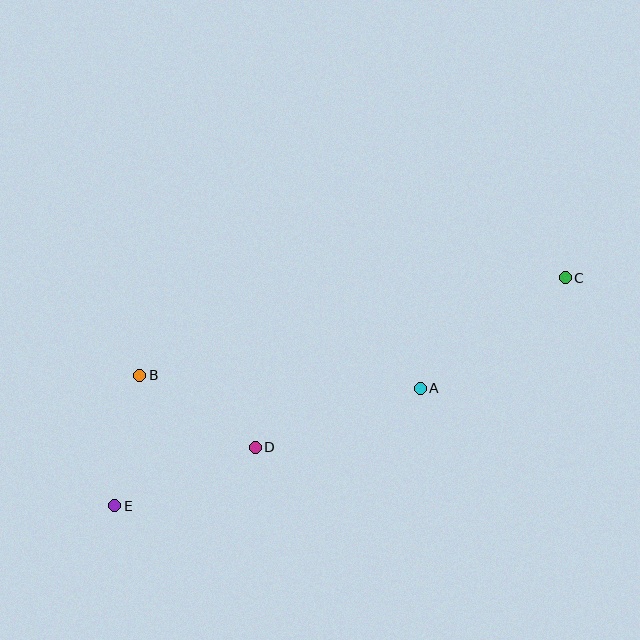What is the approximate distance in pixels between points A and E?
The distance between A and E is approximately 327 pixels.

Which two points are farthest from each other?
Points C and E are farthest from each other.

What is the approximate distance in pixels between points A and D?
The distance between A and D is approximately 175 pixels.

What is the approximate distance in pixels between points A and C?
The distance between A and C is approximately 182 pixels.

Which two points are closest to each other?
Points B and E are closest to each other.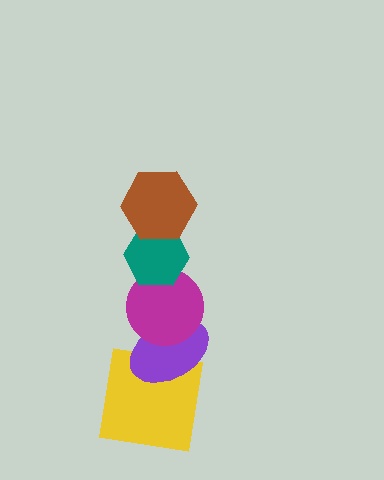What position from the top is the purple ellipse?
The purple ellipse is 4th from the top.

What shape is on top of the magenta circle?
The teal hexagon is on top of the magenta circle.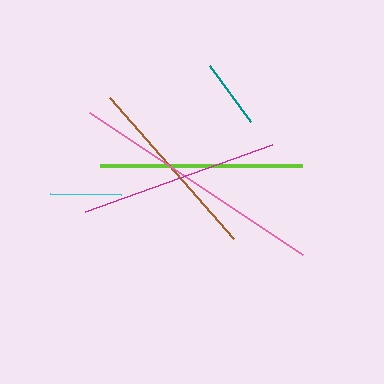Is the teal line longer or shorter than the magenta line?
The magenta line is longer than the teal line.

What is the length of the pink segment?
The pink segment is approximately 255 pixels long.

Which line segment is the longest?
The pink line is the longest at approximately 255 pixels.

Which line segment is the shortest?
The teal line is the shortest at approximately 70 pixels.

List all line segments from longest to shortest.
From longest to shortest: pink, lime, magenta, brown, cyan, teal.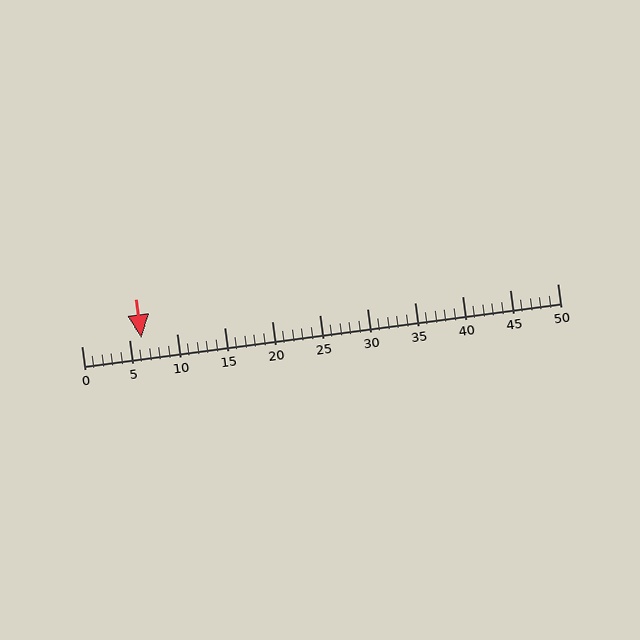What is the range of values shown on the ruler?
The ruler shows values from 0 to 50.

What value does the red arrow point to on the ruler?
The red arrow points to approximately 6.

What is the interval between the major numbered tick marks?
The major tick marks are spaced 5 units apart.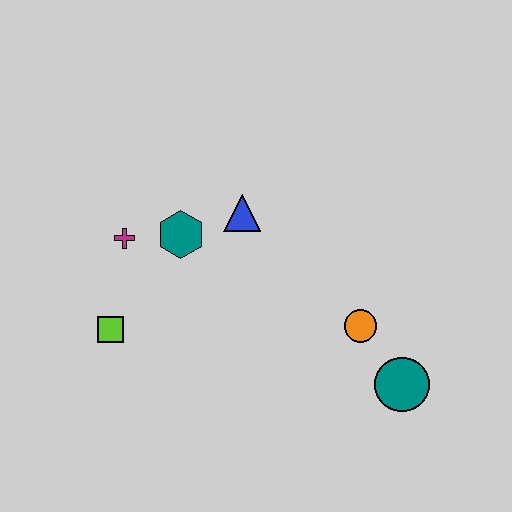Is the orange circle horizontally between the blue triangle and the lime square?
No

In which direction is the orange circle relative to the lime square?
The orange circle is to the right of the lime square.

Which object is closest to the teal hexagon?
The magenta cross is closest to the teal hexagon.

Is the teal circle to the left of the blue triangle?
No